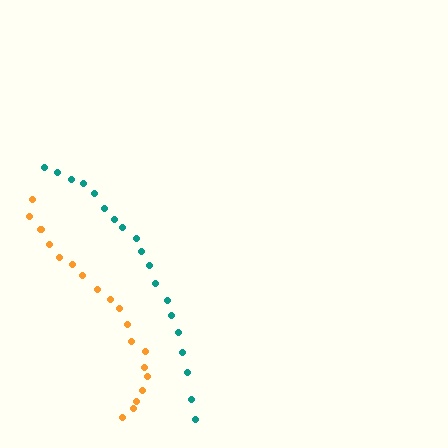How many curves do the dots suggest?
There are 2 distinct paths.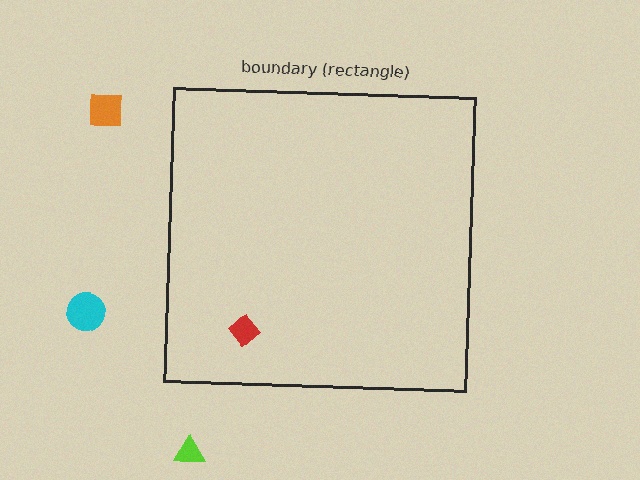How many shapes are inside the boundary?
1 inside, 3 outside.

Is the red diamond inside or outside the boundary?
Inside.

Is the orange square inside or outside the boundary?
Outside.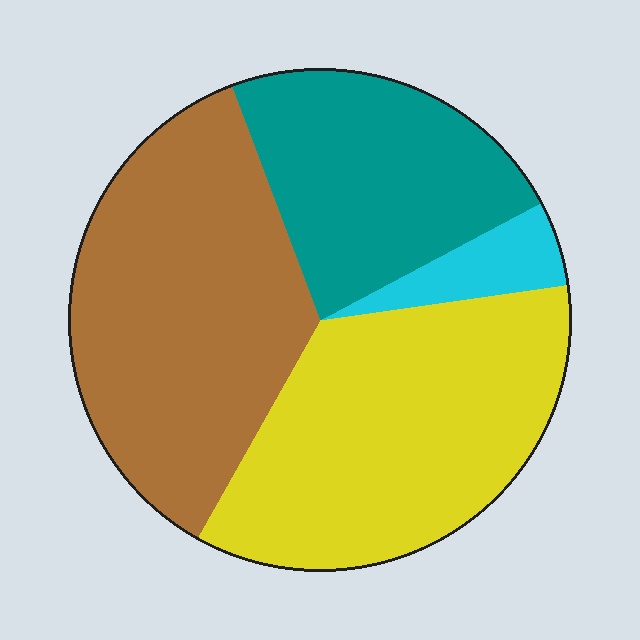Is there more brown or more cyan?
Brown.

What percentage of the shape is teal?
Teal takes up less than a quarter of the shape.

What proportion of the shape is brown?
Brown covers roughly 35% of the shape.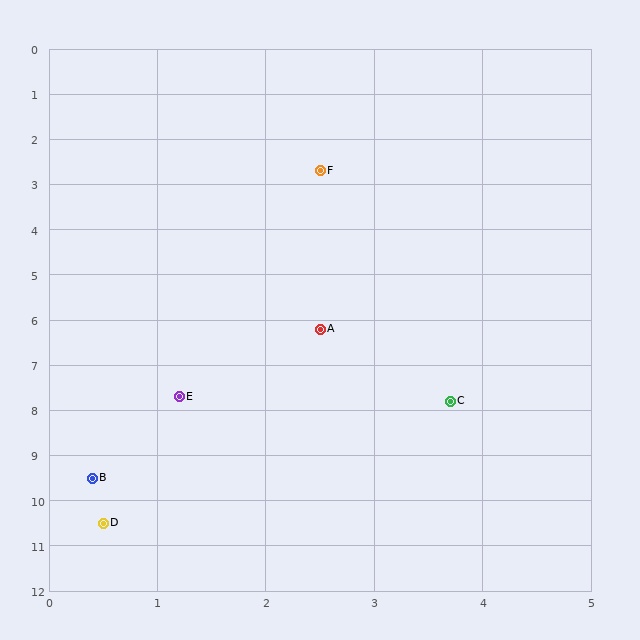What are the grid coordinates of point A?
Point A is at approximately (2.5, 6.2).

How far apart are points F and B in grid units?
Points F and B are about 7.1 grid units apart.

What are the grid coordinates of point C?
Point C is at approximately (3.7, 7.8).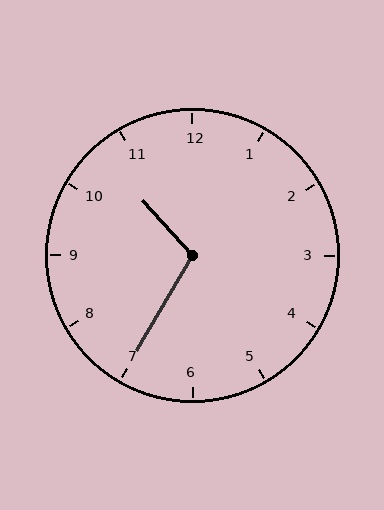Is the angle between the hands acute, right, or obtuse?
It is obtuse.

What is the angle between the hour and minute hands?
Approximately 108 degrees.